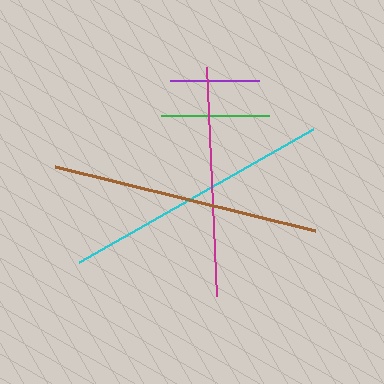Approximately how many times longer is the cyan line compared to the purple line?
The cyan line is approximately 3.0 times the length of the purple line.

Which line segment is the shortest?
The purple line is the shortest at approximately 89 pixels.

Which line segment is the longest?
The cyan line is the longest at approximately 269 pixels.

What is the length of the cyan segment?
The cyan segment is approximately 269 pixels long.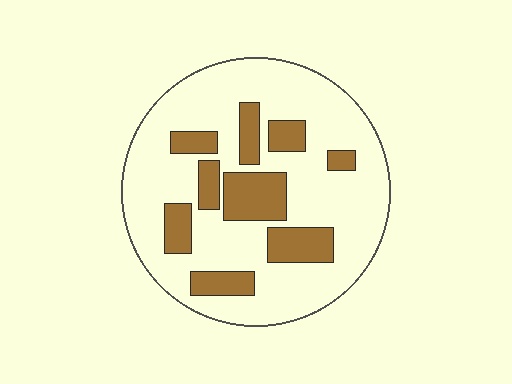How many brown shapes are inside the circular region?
9.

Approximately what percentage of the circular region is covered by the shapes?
Approximately 25%.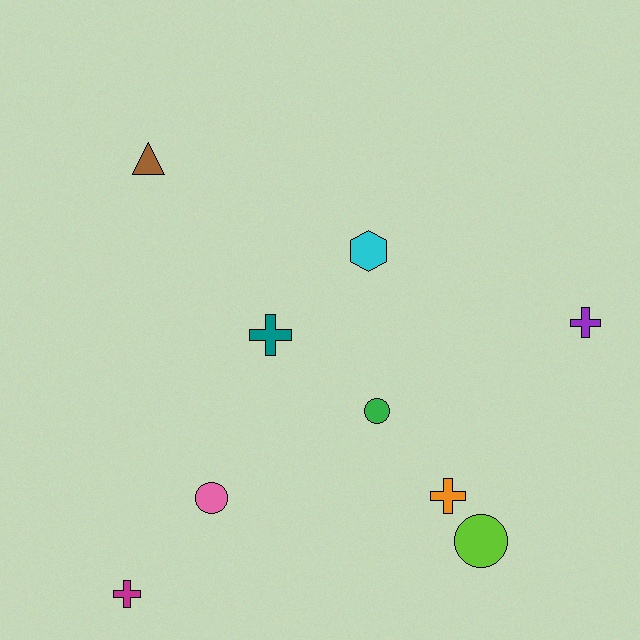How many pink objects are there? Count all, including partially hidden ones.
There is 1 pink object.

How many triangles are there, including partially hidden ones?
There is 1 triangle.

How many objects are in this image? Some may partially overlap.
There are 9 objects.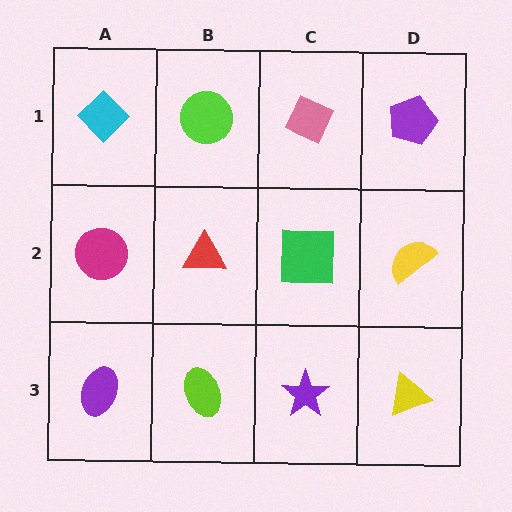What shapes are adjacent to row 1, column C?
A green square (row 2, column C), a lime circle (row 1, column B), a purple pentagon (row 1, column D).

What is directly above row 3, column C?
A green square.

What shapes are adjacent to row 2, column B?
A lime circle (row 1, column B), a lime ellipse (row 3, column B), a magenta circle (row 2, column A), a green square (row 2, column C).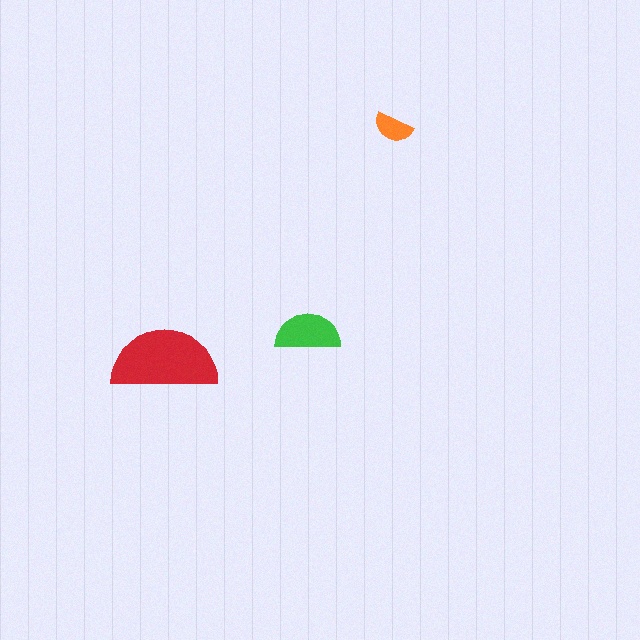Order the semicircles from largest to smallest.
the red one, the green one, the orange one.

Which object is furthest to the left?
The red semicircle is leftmost.